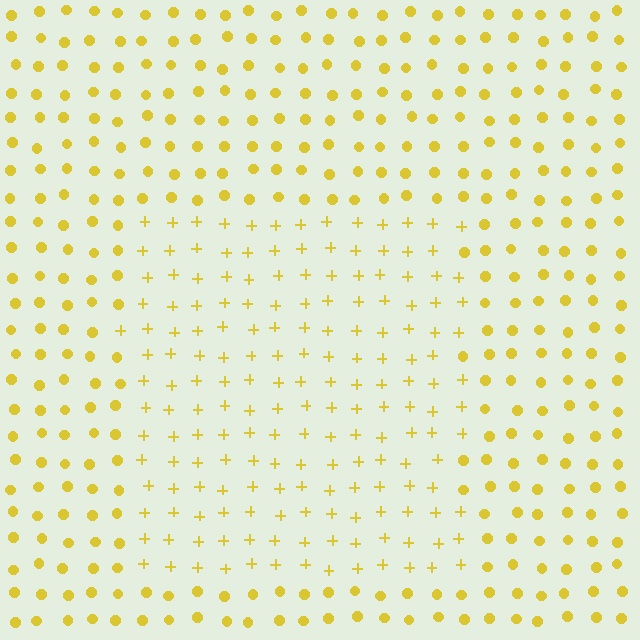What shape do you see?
I see a rectangle.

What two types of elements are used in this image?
The image uses plus signs inside the rectangle region and circles outside it.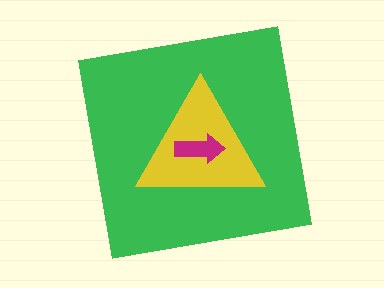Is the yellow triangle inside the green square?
Yes.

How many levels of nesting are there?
3.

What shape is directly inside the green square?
The yellow triangle.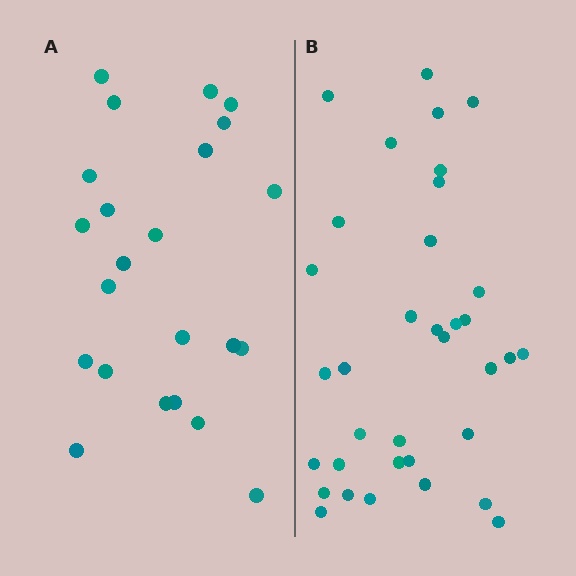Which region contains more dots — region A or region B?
Region B (the right region) has more dots.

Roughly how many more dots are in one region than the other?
Region B has roughly 12 or so more dots than region A.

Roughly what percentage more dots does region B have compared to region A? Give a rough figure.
About 50% more.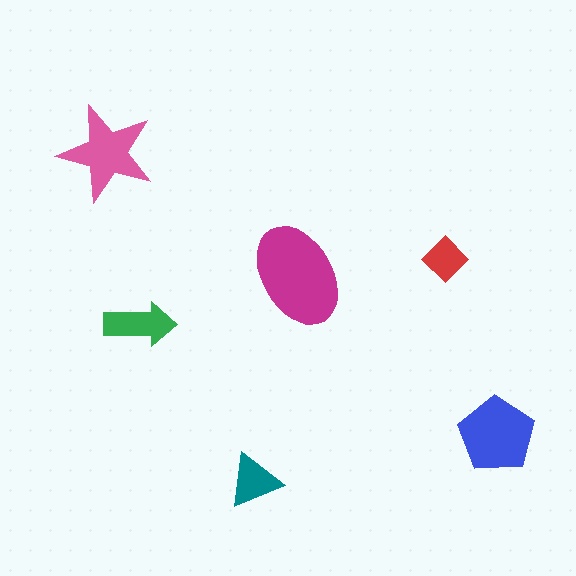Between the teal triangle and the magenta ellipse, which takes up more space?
The magenta ellipse.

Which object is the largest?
The magenta ellipse.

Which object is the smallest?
The red diamond.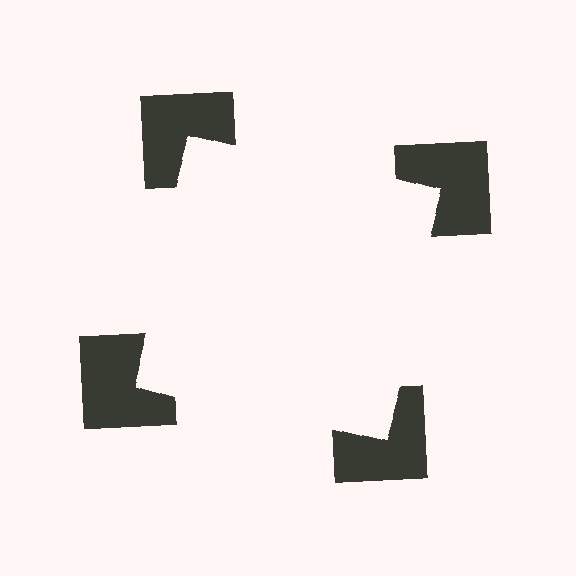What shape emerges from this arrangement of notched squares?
An illusory square — its edges are inferred from the aligned wedge cuts in the notched squares, not physically drawn.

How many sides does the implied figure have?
4 sides.